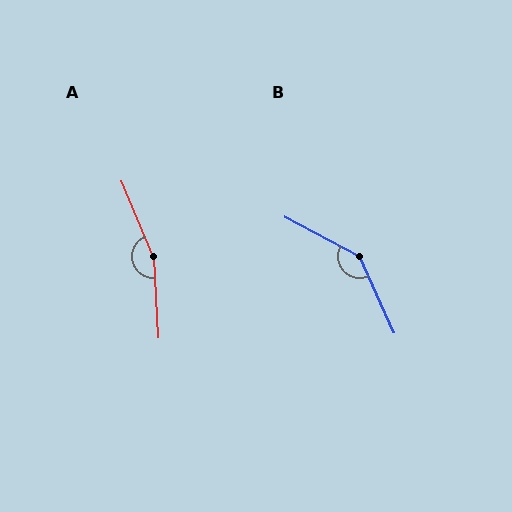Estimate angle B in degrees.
Approximately 143 degrees.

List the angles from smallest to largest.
B (143°), A (161°).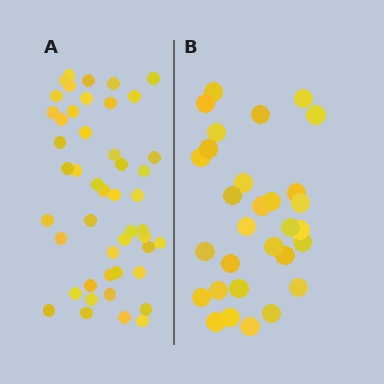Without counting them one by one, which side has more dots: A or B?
Region A (the left region) has more dots.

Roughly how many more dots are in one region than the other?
Region A has approximately 15 more dots than region B.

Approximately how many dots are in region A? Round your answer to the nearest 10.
About 50 dots. (The exact count is 47, which rounds to 50.)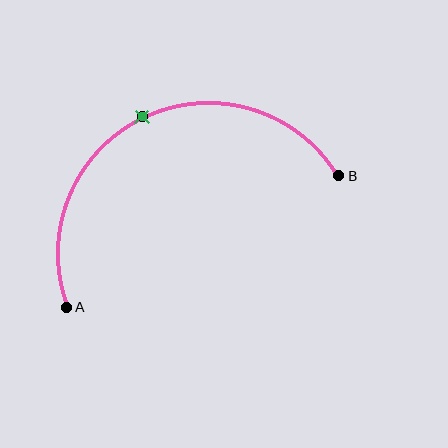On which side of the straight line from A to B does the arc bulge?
The arc bulges above the straight line connecting A and B.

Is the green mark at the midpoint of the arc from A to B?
Yes. The green mark lies on the arc at equal arc-length from both A and B — it is the arc midpoint.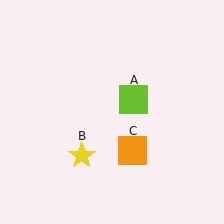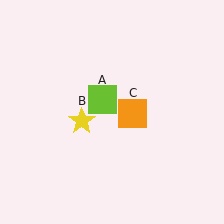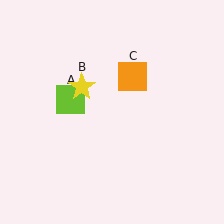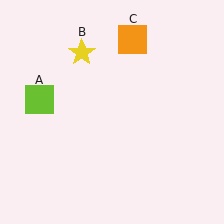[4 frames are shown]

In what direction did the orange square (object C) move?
The orange square (object C) moved up.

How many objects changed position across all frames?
3 objects changed position: lime square (object A), yellow star (object B), orange square (object C).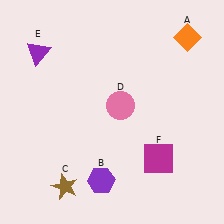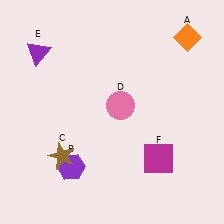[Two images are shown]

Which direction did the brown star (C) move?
The brown star (C) moved up.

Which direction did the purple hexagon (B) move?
The purple hexagon (B) moved left.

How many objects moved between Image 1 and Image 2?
2 objects moved between the two images.